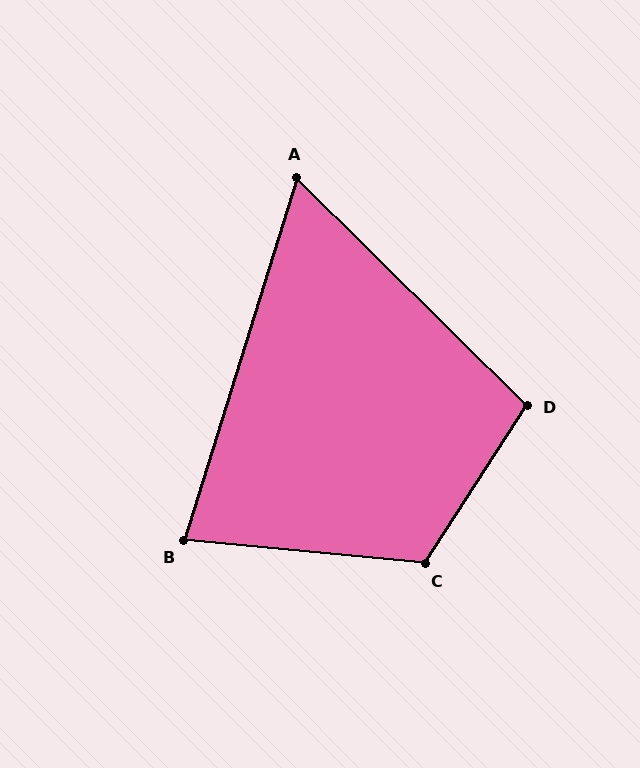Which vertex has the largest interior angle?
C, at approximately 117 degrees.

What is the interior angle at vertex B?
Approximately 78 degrees (acute).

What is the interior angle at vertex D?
Approximately 102 degrees (obtuse).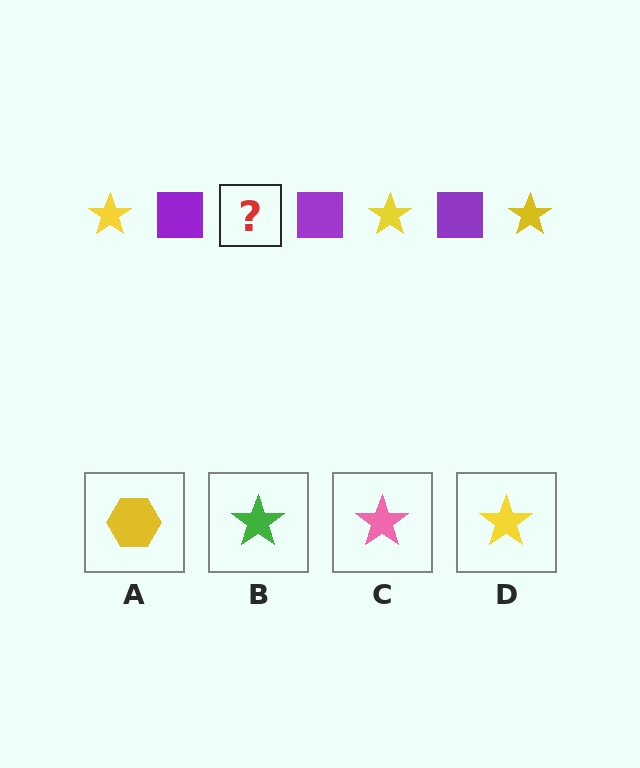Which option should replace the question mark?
Option D.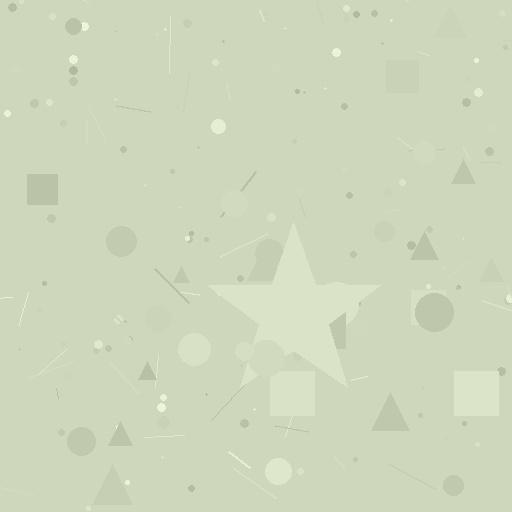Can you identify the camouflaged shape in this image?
The camouflaged shape is a star.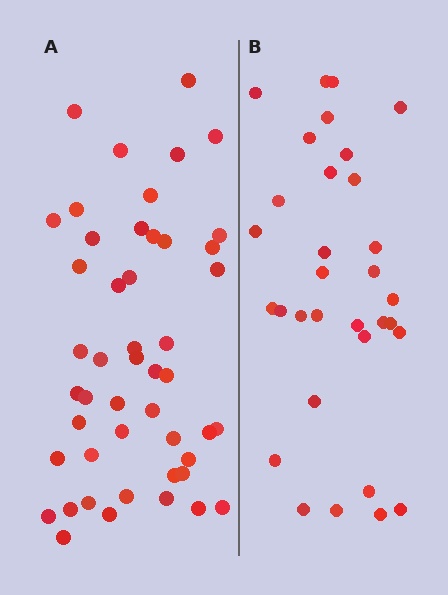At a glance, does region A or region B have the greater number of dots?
Region A (the left region) has more dots.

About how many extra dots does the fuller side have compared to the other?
Region A has approximately 15 more dots than region B.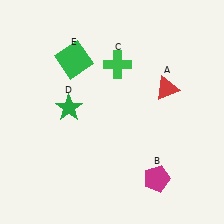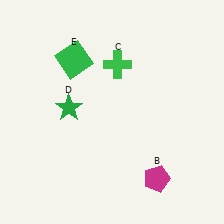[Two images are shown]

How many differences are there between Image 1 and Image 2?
There is 1 difference between the two images.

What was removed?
The red triangle (A) was removed in Image 2.